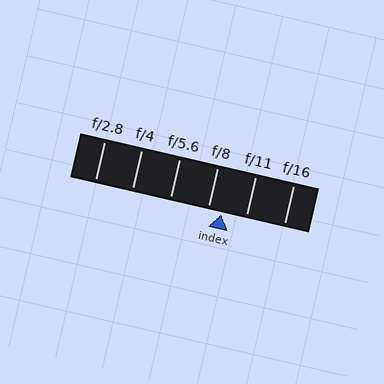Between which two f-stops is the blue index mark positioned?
The index mark is between f/8 and f/11.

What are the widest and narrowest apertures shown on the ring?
The widest aperture shown is f/2.8 and the narrowest is f/16.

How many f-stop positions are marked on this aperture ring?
There are 6 f-stop positions marked.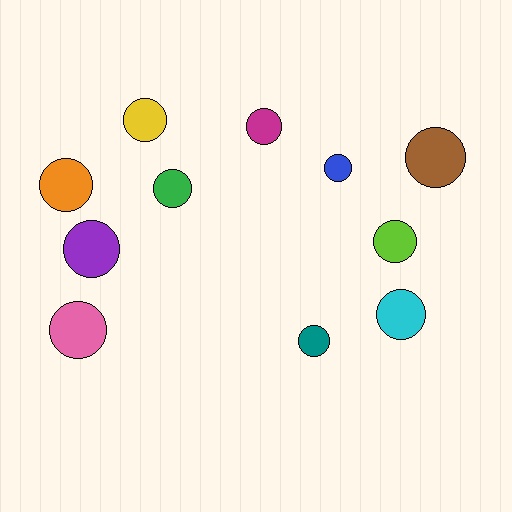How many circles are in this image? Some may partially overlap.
There are 11 circles.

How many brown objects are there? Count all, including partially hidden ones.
There is 1 brown object.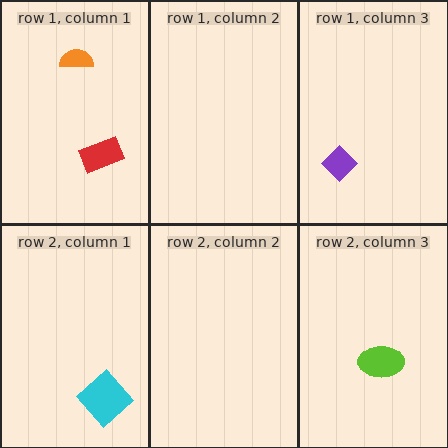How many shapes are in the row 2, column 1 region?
1.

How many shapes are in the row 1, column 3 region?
1.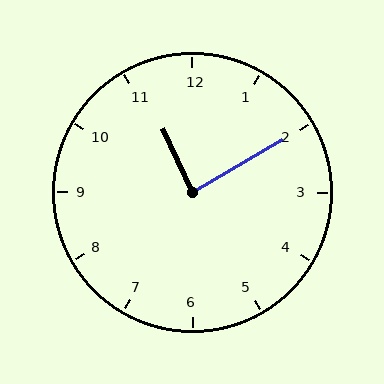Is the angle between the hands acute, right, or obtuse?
It is right.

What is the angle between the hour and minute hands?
Approximately 85 degrees.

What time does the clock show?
11:10.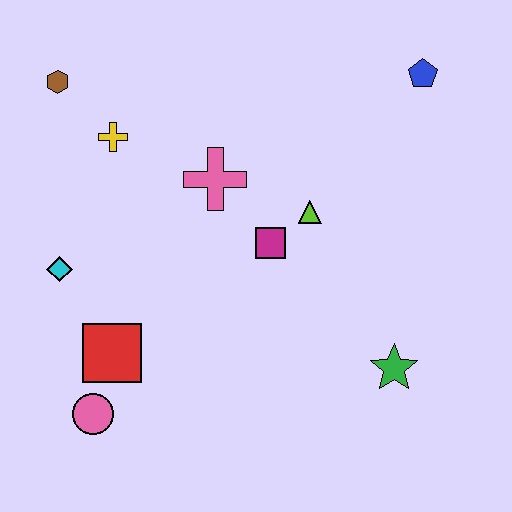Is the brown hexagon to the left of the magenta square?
Yes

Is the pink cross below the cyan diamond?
No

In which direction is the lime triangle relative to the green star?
The lime triangle is above the green star.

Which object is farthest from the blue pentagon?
The pink circle is farthest from the blue pentagon.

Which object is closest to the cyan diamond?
The red square is closest to the cyan diamond.